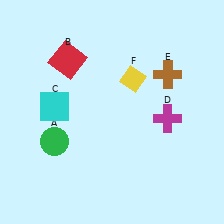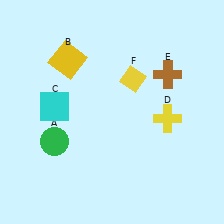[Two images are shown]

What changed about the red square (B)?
In Image 1, B is red. In Image 2, it changed to yellow.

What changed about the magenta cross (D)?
In Image 1, D is magenta. In Image 2, it changed to yellow.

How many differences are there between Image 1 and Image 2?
There are 2 differences between the two images.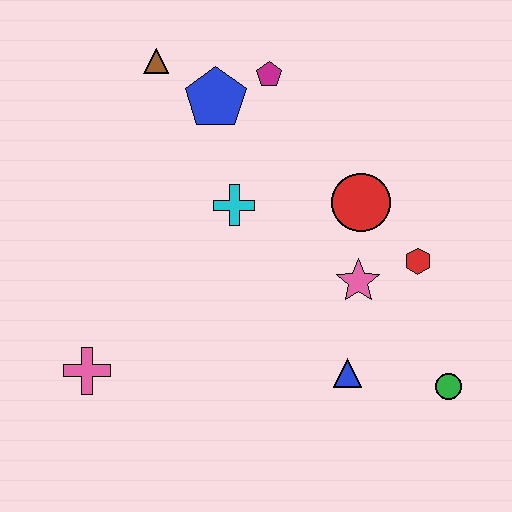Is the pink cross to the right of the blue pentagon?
No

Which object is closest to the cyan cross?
The blue pentagon is closest to the cyan cross.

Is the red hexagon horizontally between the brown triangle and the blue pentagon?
No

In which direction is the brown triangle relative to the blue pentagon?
The brown triangle is to the left of the blue pentagon.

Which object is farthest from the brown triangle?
The green circle is farthest from the brown triangle.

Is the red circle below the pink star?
No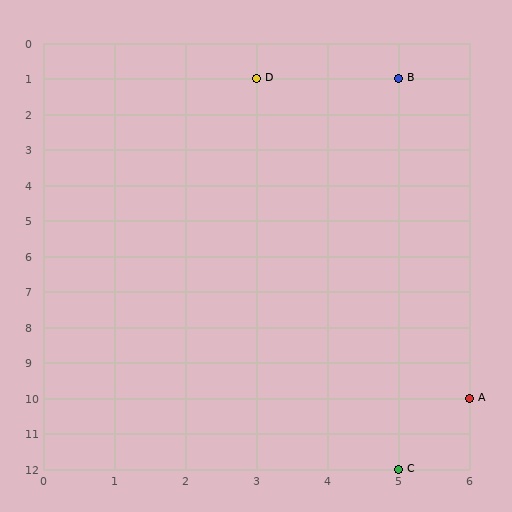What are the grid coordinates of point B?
Point B is at grid coordinates (5, 1).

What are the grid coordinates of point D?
Point D is at grid coordinates (3, 1).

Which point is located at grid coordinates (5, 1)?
Point B is at (5, 1).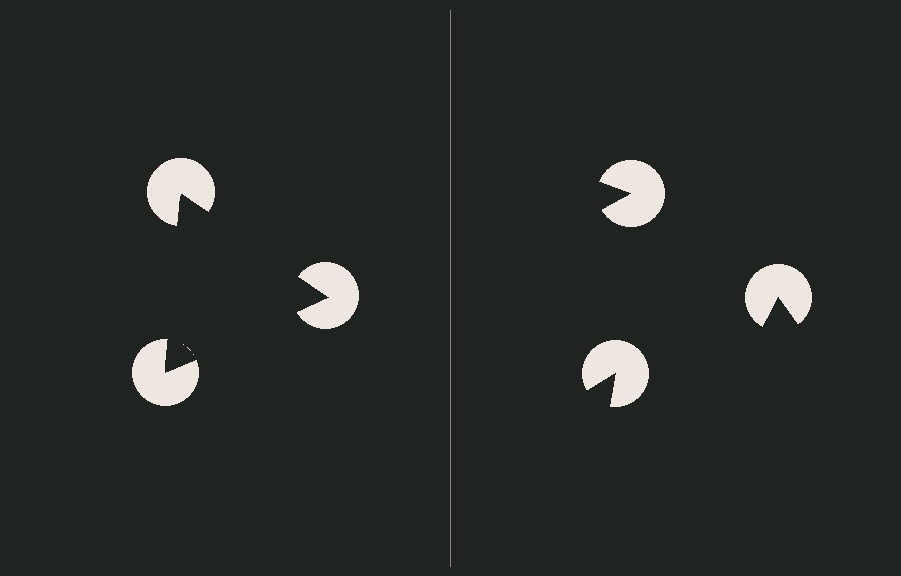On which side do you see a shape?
An illusory triangle appears on the left side. On the right side the wedge cuts are rotated, so no coherent shape forms.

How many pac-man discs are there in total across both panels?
6 — 3 on each side.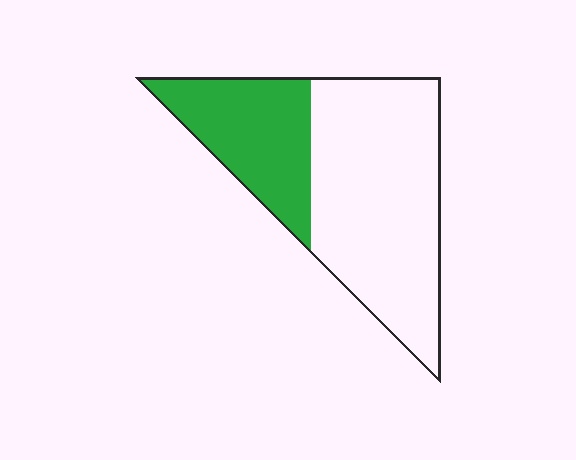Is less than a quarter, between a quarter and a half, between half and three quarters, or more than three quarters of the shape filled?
Between a quarter and a half.